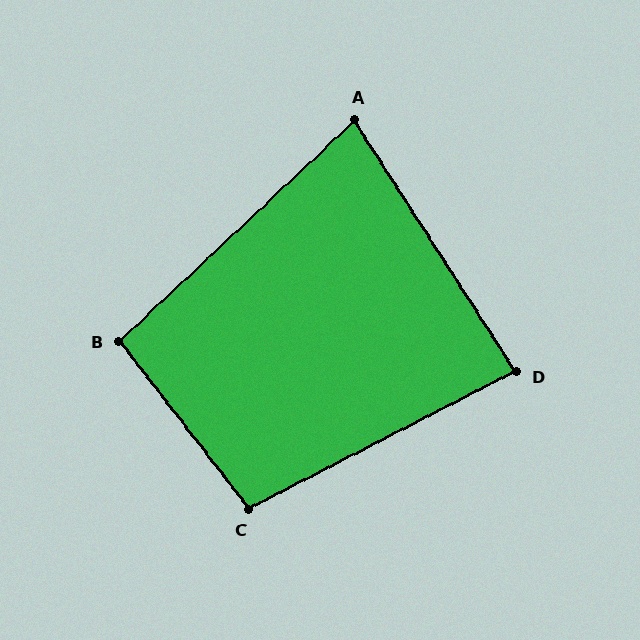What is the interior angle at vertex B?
Approximately 95 degrees (obtuse).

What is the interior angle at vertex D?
Approximately 85 degrees (acute).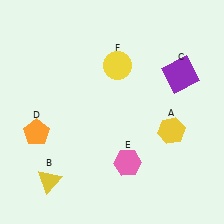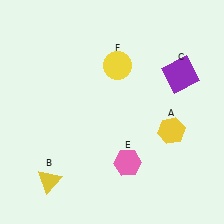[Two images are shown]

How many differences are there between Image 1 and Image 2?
There is 1 difference between the two images.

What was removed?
The orange pentagon (D) was removed in Image 2.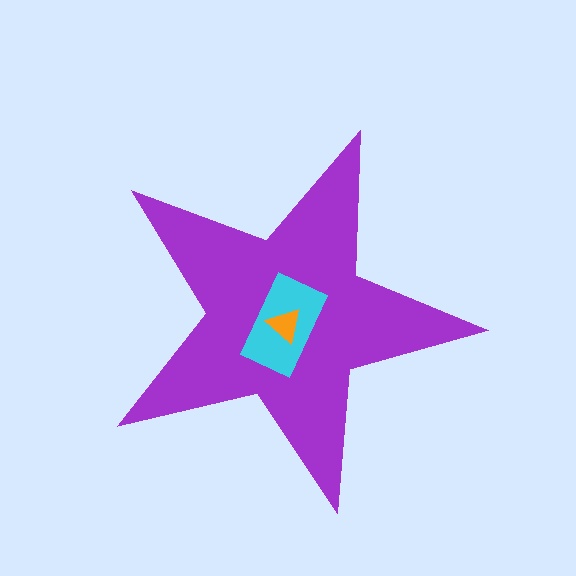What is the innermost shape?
The orange triangle.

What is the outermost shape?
The purple star.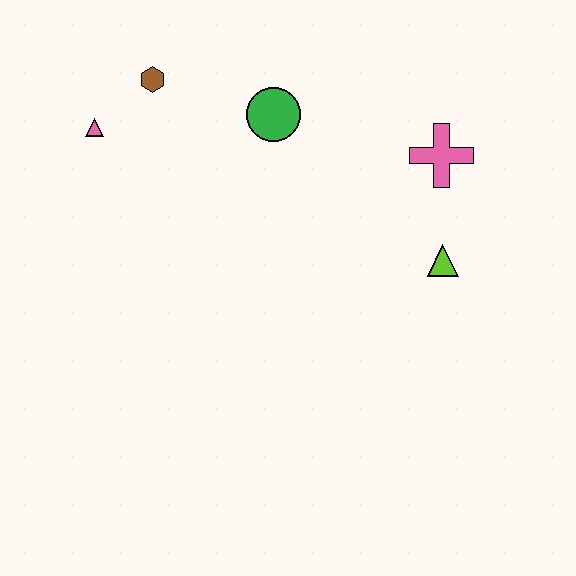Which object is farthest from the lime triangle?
The pink triangle is farthest from the lime triangle.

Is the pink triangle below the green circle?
Yes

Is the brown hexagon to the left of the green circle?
Yes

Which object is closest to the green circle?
The brown hexagon is closest to the green circle.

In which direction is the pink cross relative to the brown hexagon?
The pink cross is to the right of the brown hexagon.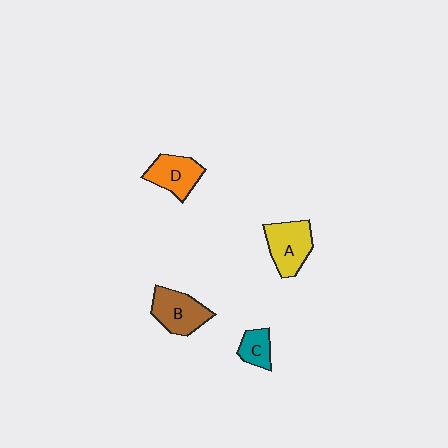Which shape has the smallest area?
Shape C (teal).